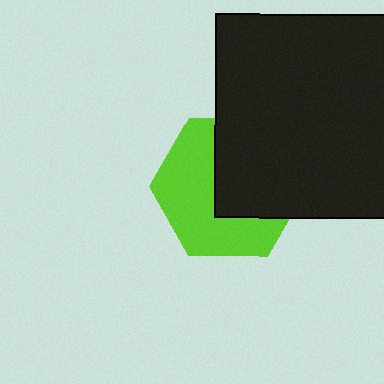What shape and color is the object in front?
The object in front is a black square.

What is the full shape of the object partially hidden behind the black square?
The partially hidden object is a lime hexagon.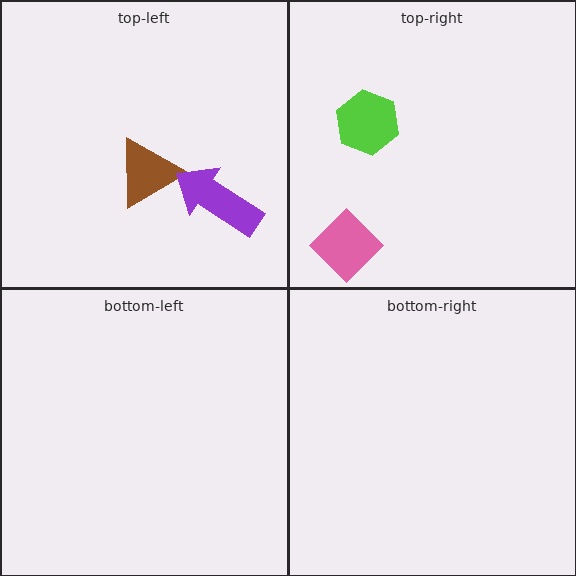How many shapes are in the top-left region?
2.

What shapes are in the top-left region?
The brown triangle, the purple arrow.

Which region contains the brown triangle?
The top-left region.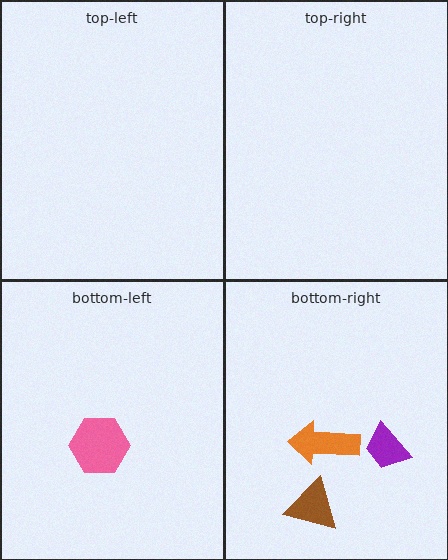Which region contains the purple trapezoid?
The bottom-right region.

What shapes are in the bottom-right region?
The purple trapezoid, the brown triangle, the orange arrow.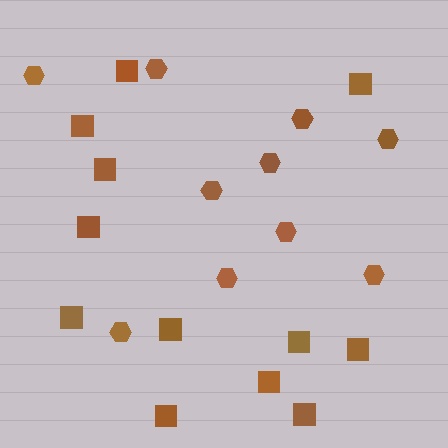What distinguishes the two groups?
There are 2 groups: one group of squares (12) and one group of hexagons (10).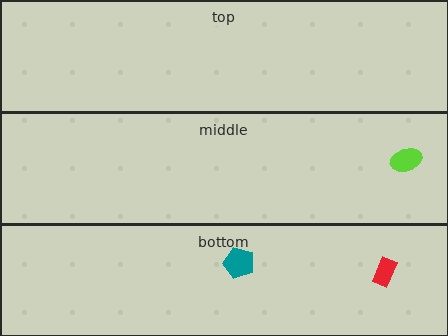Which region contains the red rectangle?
The bottom region.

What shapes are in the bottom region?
The red rectangle, the teal pentagon.